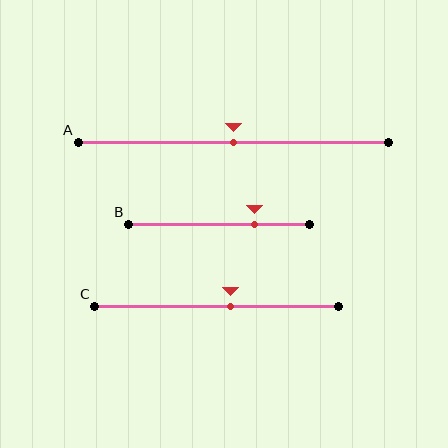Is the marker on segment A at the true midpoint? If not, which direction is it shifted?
Yes, the marker on segment A is at the true midpoint.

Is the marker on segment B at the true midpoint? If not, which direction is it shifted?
No, the marker on segment B is shifted to the right by about 20% of the segment length.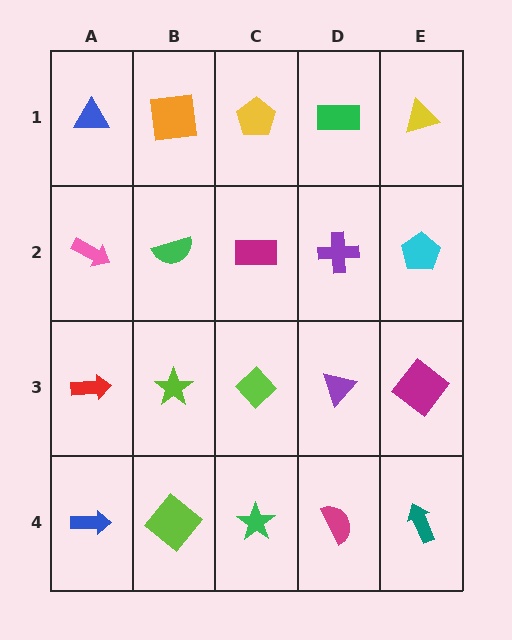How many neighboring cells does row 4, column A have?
2.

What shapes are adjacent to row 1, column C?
A magenta rectangle (row 2, column C), an orange square (row 1, column B), a green rectangle (row 1, column D).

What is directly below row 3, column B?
A lime diamond.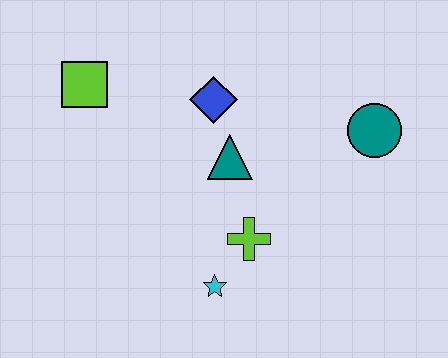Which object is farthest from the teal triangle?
The lime square is farthest from the teal triangle.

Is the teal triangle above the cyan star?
Yes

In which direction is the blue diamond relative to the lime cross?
The blue diamond is above the lime cross.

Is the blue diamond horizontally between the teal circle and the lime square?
Yes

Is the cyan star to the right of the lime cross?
No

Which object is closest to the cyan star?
The lime cross is closest to the cyan star.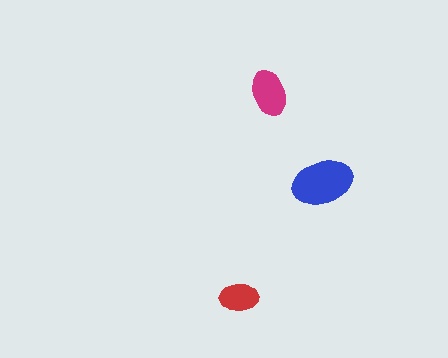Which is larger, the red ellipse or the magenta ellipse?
The magenta one.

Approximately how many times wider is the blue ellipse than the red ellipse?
About 1.5 times wider.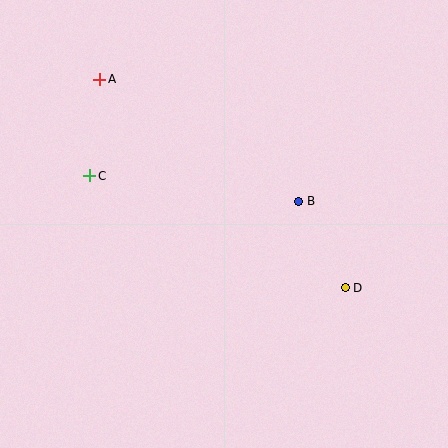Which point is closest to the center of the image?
Point B at (299, 201) is closest to the center.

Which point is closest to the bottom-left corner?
Point C is closest to the bottom-left corner.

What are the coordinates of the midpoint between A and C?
The midpoint between A and C is at (95, 128).